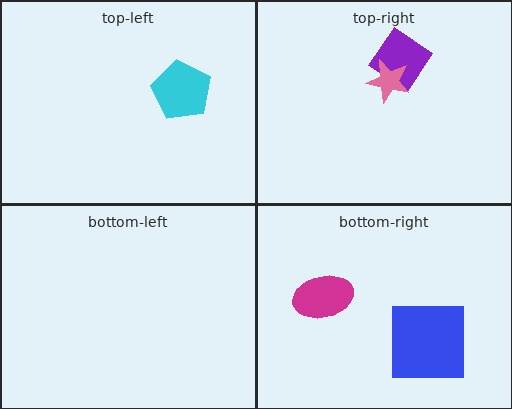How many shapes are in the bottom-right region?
2.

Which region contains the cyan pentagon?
The top-left region.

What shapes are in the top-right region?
The purple diamond, the pink star.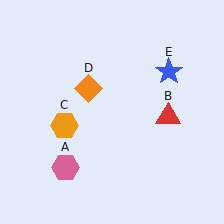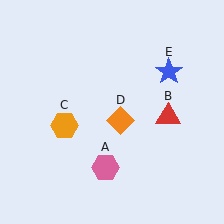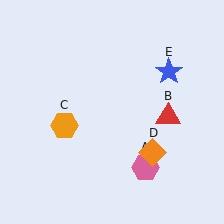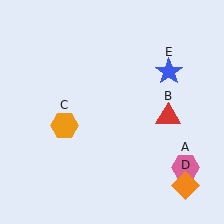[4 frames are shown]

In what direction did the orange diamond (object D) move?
The orange diamond (object D) moved down and to the right.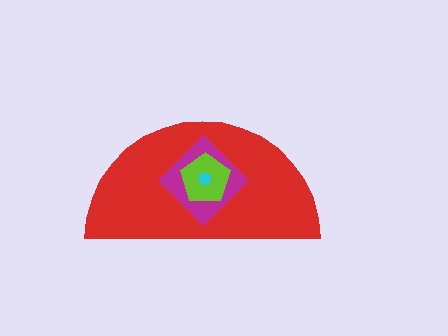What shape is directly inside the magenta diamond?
The lime pentagon.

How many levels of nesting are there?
4.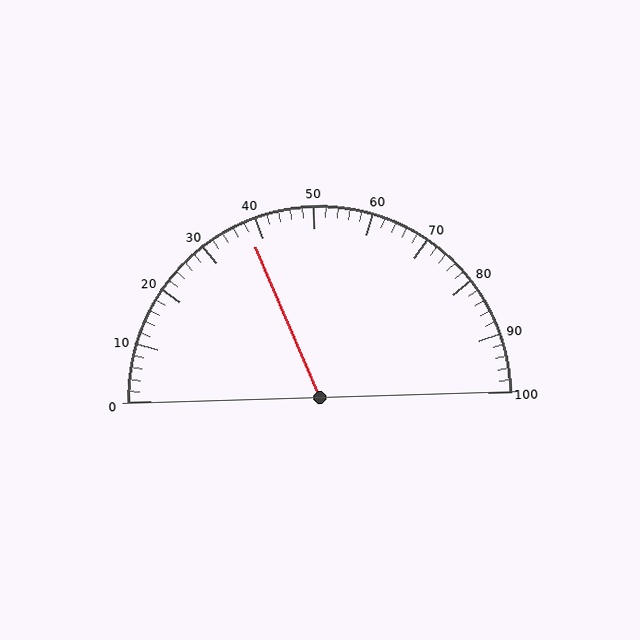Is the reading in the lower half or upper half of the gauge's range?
The reading is in the lower half of the range (0 to 100).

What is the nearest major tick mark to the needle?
The nearest major tick mark is 40.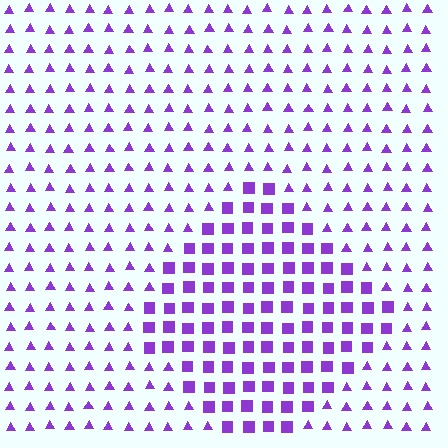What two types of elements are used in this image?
The image uses squares inside the diamond region and triangles outside it.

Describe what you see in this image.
The image is filled with small purple elements arranged in a uniform grid. A diamond-shaped region contains squares, while the surrounding area contains triangles. The boundary is defined purely by the change in element shape.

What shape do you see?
I see a diamond.